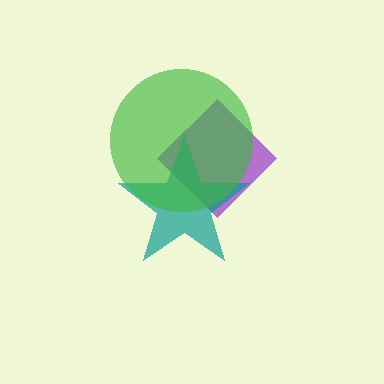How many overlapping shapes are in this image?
There are 3 overlapping shapes in the image.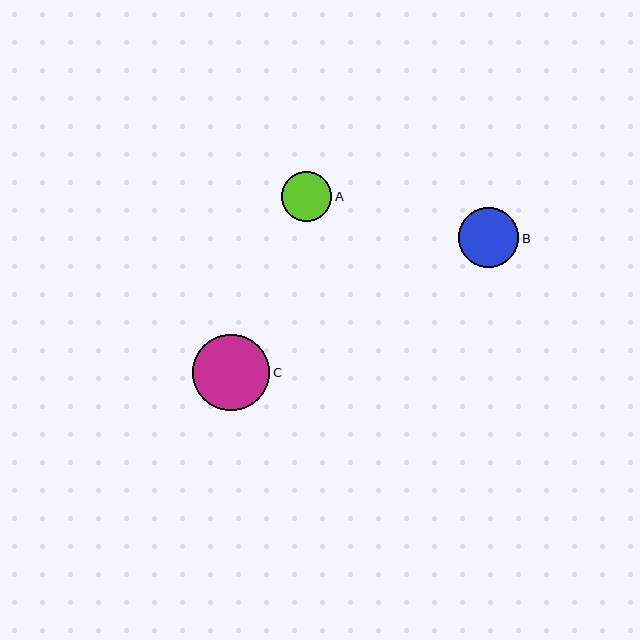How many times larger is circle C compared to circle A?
Circle C is approximately 1.5 times the size of circle A.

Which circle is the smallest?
Circle A is the smallest with a size of approximately 51 pixels.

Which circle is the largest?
Circle C is the largest with a size of approximately 77 pixels.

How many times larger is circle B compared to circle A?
Circle B is approximately 1.2 times the size of circle A.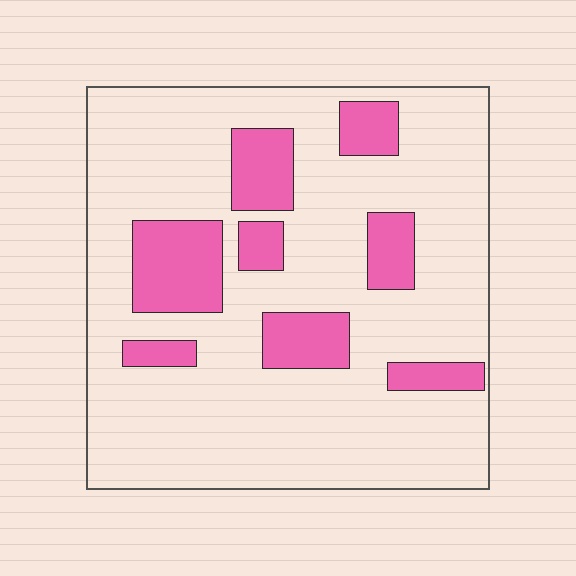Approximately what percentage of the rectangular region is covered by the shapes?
Approximately 20%.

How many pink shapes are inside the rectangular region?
8.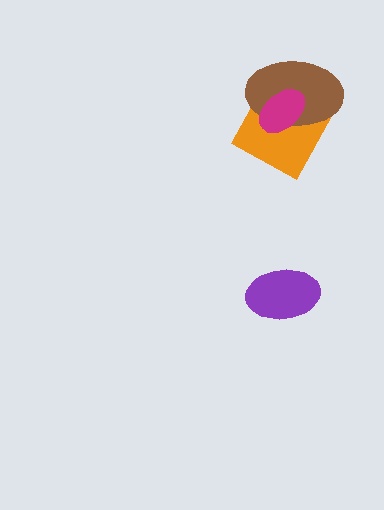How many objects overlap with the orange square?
2 objects overlap with the orange square.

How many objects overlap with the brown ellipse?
2 objects overlap with the brown ellipse.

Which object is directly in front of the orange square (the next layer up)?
The brown ellipse is directly in front of the orange square.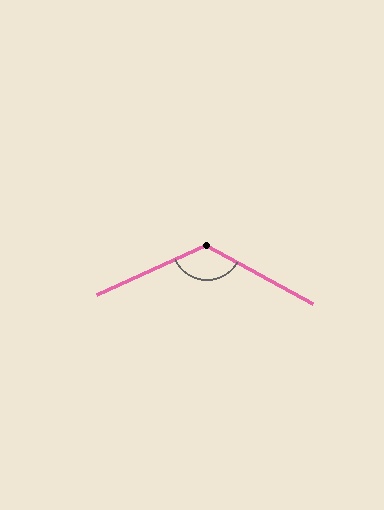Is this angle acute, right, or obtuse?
It is obtuse.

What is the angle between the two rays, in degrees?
Approximately 127 degrees.